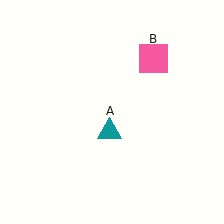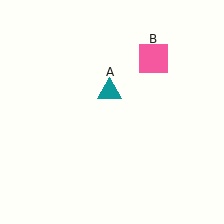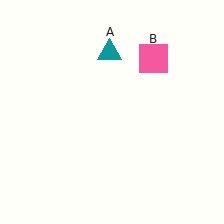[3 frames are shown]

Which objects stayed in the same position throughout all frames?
Pink square (object B) remained stationary.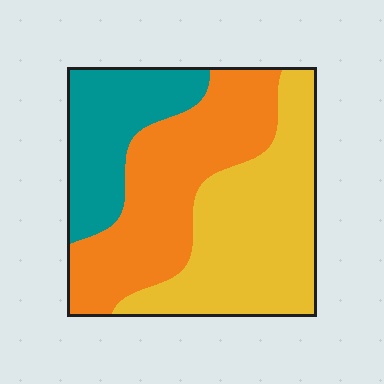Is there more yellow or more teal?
Yellow.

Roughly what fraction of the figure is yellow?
Yellow takes up about two fifths (2/5) of the figure.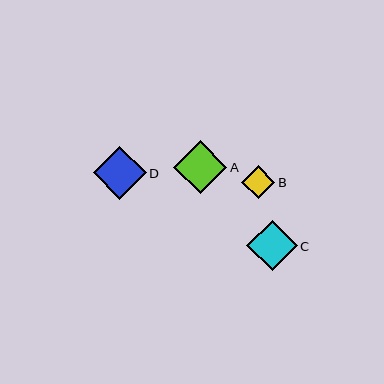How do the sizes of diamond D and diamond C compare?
Diamond D and diamond C are approximately the same size.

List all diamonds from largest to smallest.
From largest to smallest: D, A, C, B.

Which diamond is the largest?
Diamond D is the largest with a size of approximately 53 pixels.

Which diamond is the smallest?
Diamond B is the smallest with a size of approximately 33 pixels.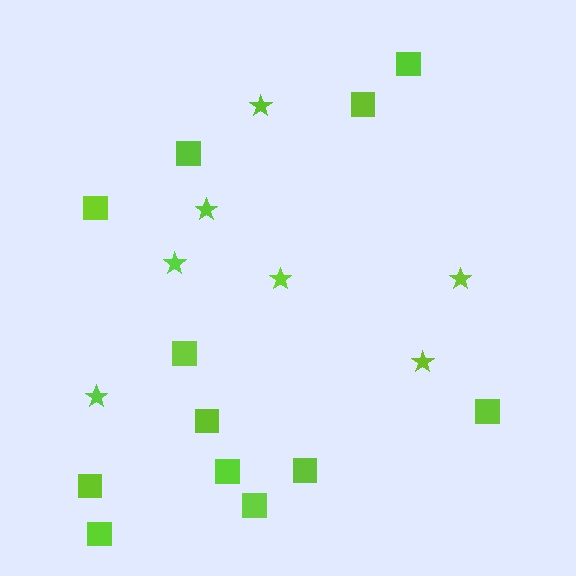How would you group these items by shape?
There are 2 groups: one group of stars (7) and one group of squares (12).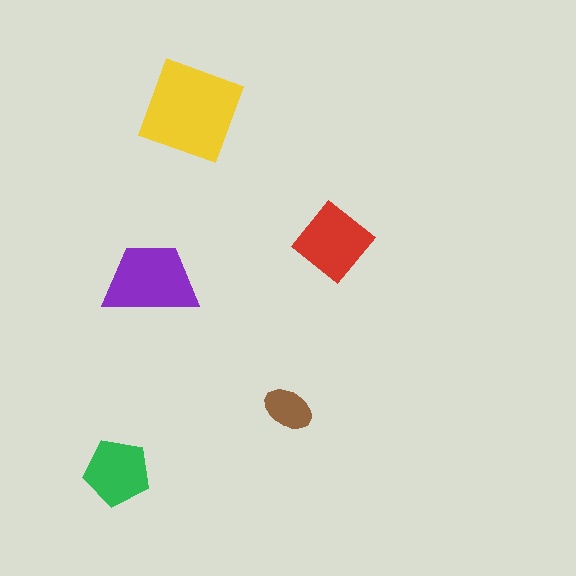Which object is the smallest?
The brown ellipse.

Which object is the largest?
The yellow diamond.